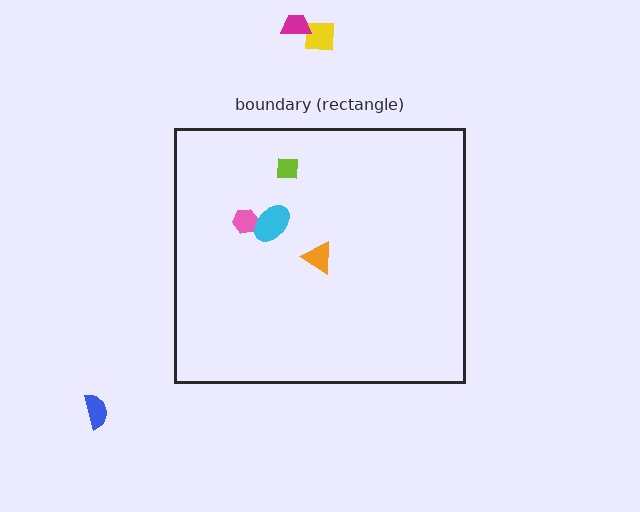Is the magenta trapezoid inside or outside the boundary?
Outside.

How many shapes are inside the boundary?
4 inside, 3 outside.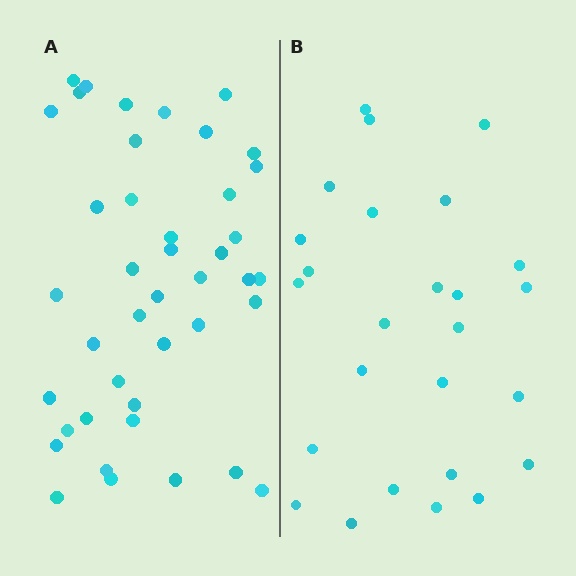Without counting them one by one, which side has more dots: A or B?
Region A (the left region) has more dots.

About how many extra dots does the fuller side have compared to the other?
Region A has approximately 15 more dots than region B.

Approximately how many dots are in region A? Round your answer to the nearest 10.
About 40 dots. (The exact count is 42, which rounds to 40.)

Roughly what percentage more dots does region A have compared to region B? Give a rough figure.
About 60% more.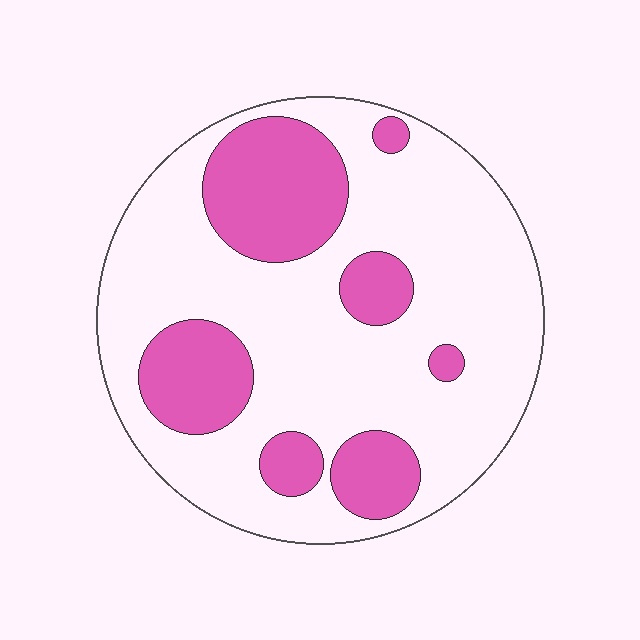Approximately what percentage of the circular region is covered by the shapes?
Approximately 30%.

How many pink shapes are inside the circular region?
7.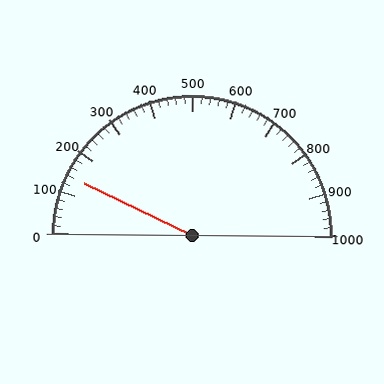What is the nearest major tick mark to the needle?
The nearest major tick mark is 100.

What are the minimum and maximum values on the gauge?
The gauge ranges from 0 to 1000.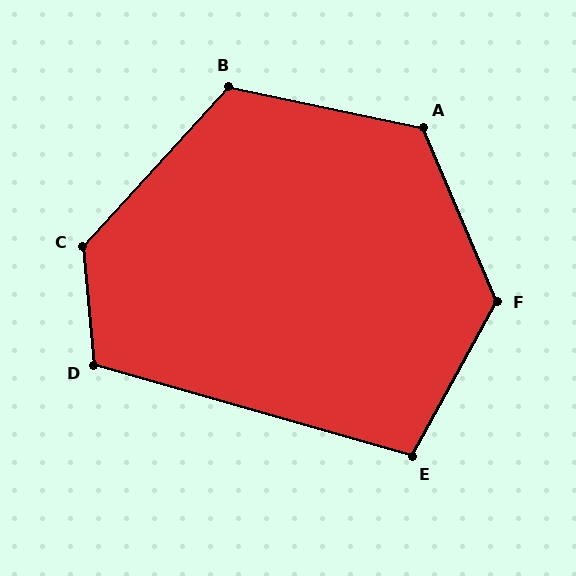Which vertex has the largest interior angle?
C, at approximately 132 degrees.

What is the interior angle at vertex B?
Approximately 121 degrees (obtuse).